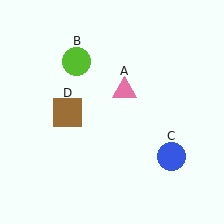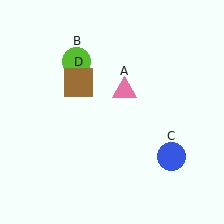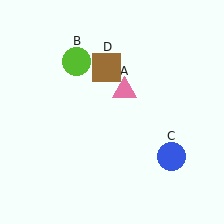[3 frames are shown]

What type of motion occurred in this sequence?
The brown square (object D) rotated clockwise around the center of the scene.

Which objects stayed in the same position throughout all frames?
Pink triangle (object A) and lime circle (object B) and blue circle (object C) remained stationary.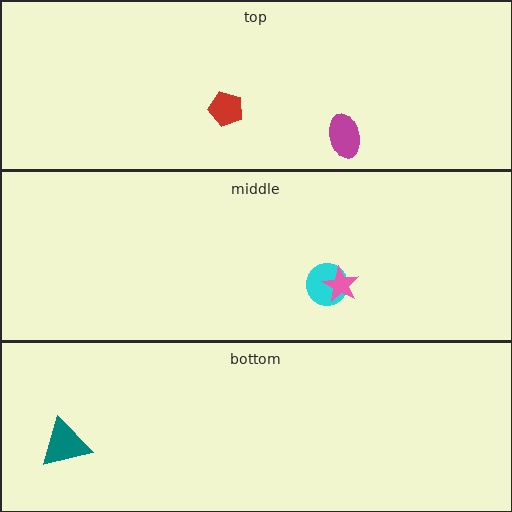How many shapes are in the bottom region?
1.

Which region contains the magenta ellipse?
The top region.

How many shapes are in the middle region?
2.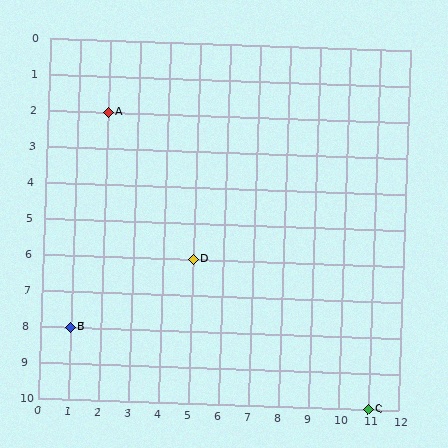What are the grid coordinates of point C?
Point C is at grid coordinates (11, 10).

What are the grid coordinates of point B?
Point B is at grid coordinates (1, 8).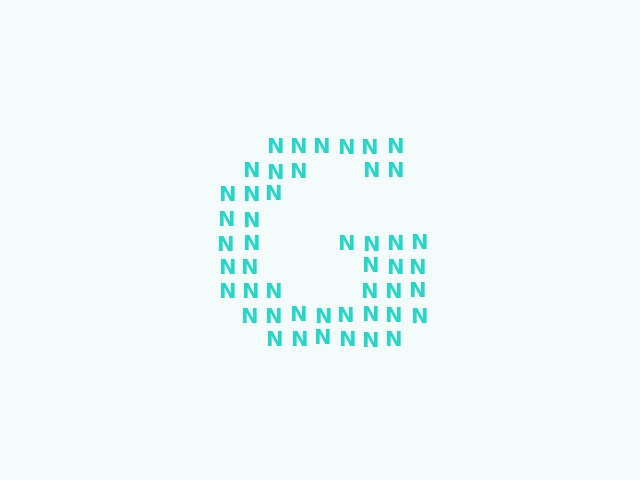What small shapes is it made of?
It is made of small letter N's.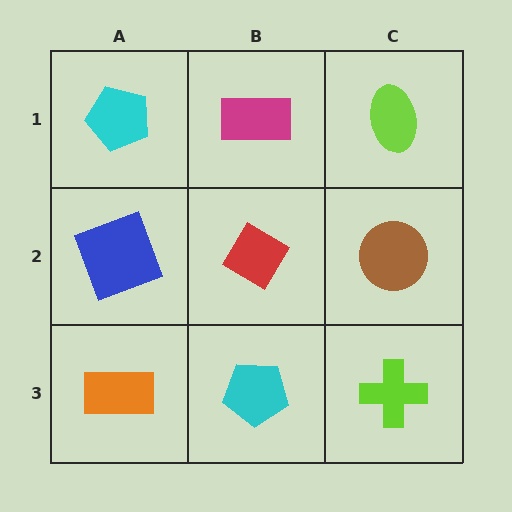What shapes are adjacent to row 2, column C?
A lime ellipse (row 1, column C), a lime cross (row 3, column C), a red diamond (row 2, column B).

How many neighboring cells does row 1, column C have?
2.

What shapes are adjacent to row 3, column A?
A blue square (row 2, column A), a cyan pentagon (row 3, column B).